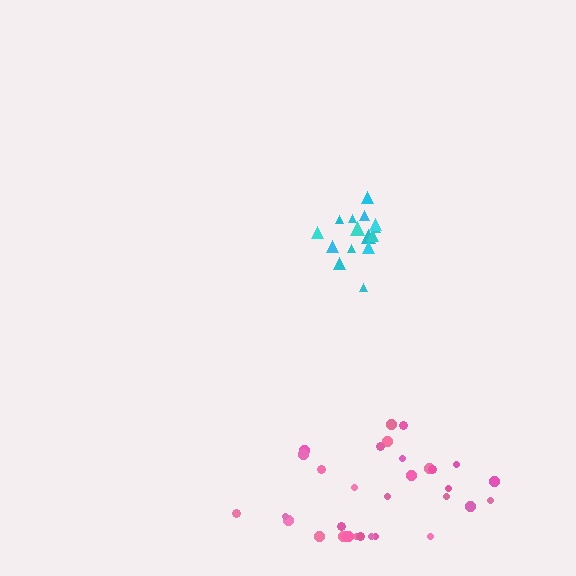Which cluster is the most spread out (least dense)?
Pink.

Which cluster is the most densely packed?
Cyan.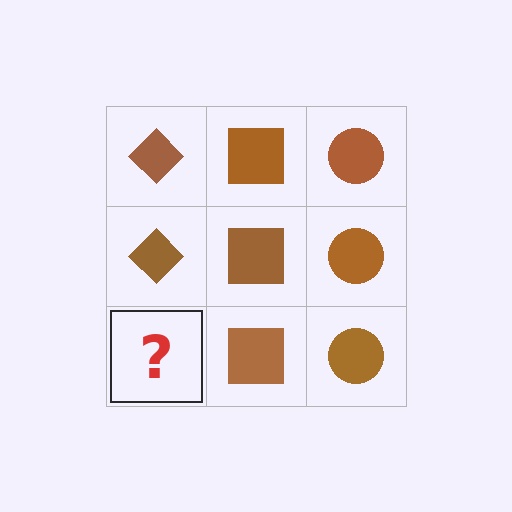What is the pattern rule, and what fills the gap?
The rule is that each column has a consistent shape. The gap should be filled with a brown diamond.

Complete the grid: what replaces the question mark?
The question mark should be replaced with a brown diamond.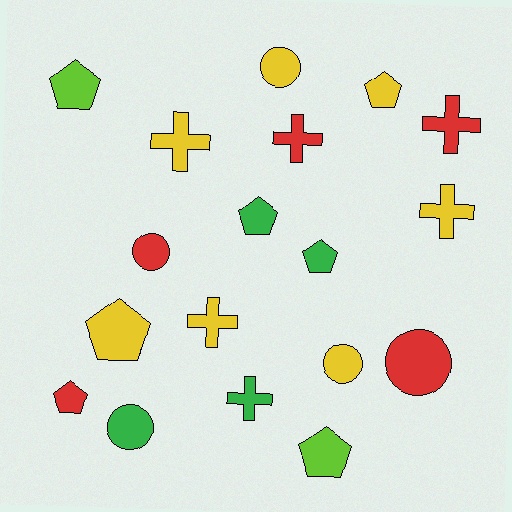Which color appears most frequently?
Yellow, with 7 objects.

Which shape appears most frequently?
Pentagon, with 7 objects.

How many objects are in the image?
There are 18 objects.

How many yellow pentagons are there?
There are 2 yellow pentagons.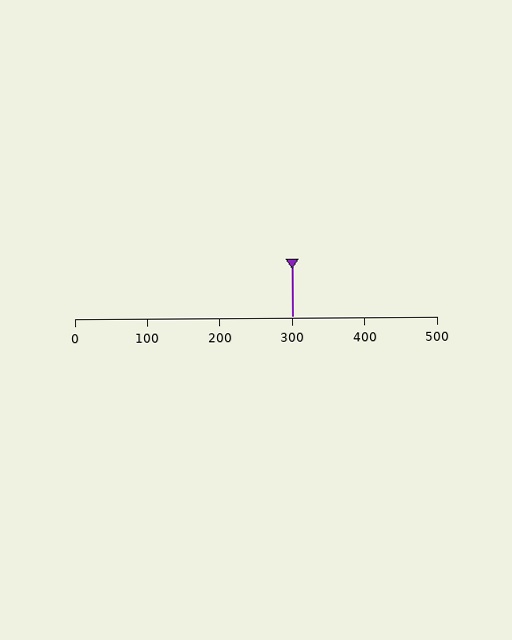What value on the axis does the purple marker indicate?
The marker indicates approximately 300.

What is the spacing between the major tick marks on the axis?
The major ticks are spaced 100 apart.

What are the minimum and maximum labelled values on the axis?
The axis runs from 0 to 500.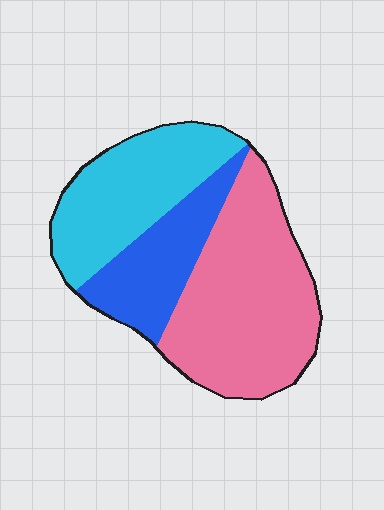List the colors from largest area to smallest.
From largest to smallest: pink, cyan, blue.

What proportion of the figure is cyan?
Cyan takes up about one third (1/3) of the figure.